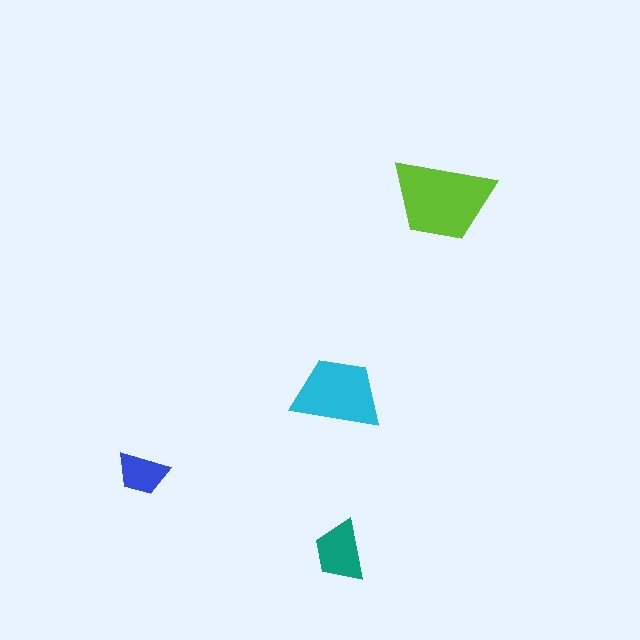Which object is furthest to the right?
The lime trapezoid is rightmost.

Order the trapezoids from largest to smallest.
the lime one, the cyan one, the teal one, the blue one.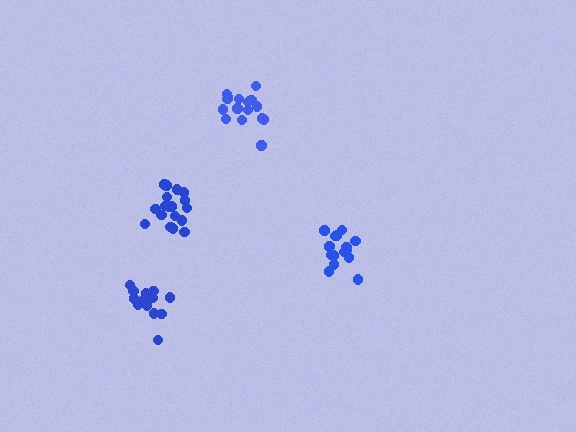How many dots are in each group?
Group 1: 18 dots, Group 2: 17 dots, Group 3: 16 dots, Group 4: 15 dots (66 total).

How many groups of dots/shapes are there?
There are 4 groups.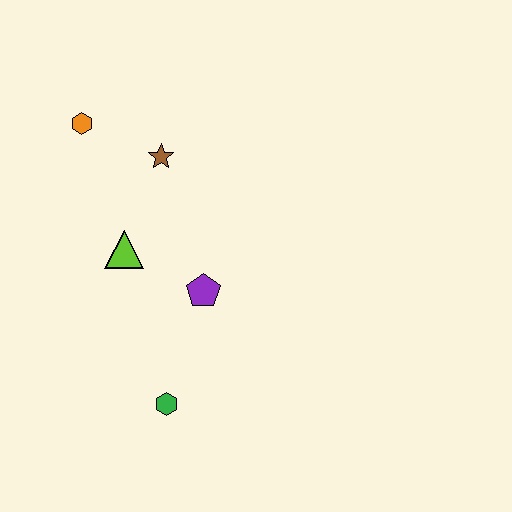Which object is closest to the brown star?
The orange hexagon is closest to the brown star.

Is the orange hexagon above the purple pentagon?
Yes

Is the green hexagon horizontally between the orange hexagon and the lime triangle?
No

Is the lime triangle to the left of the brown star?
Yes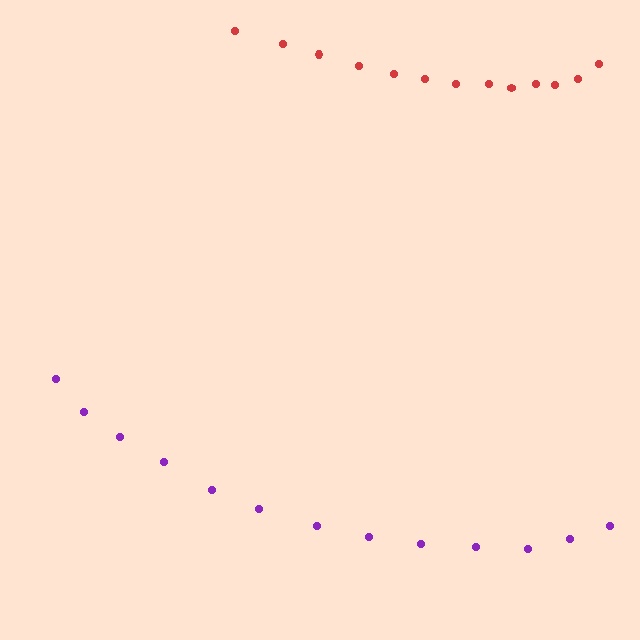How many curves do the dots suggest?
There are 2 distinct paths.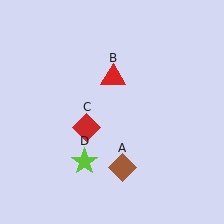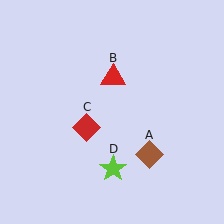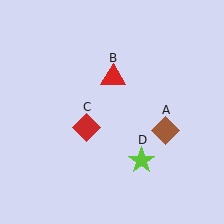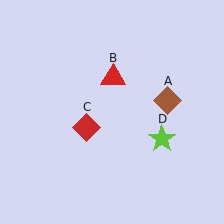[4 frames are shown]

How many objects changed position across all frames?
2 objects changed position: brown diamond (object A), lime star (object D).